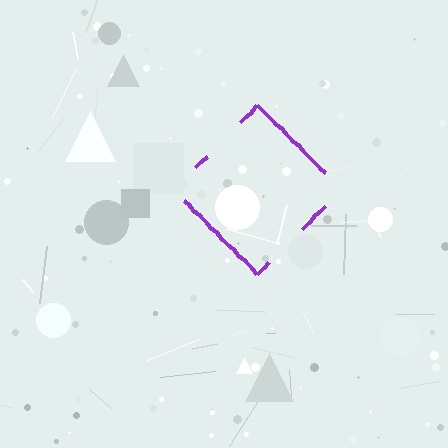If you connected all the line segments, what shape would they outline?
They would outline a diamond.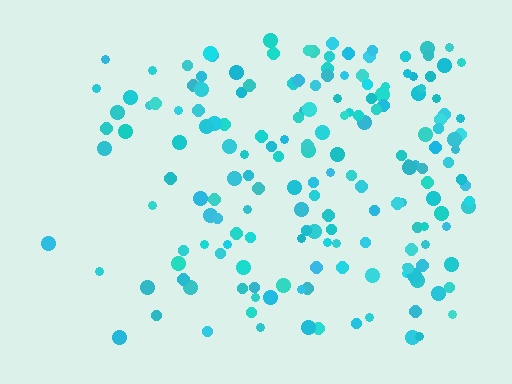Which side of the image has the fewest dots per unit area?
The left.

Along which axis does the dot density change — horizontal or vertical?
Horizontal.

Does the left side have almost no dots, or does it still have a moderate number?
Still a moderate number, just noticeably fewer than the right.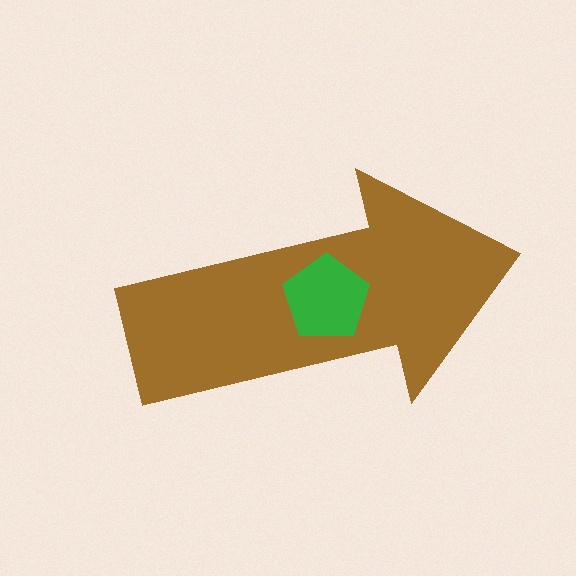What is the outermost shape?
The brown arrow.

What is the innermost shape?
The green pentagon.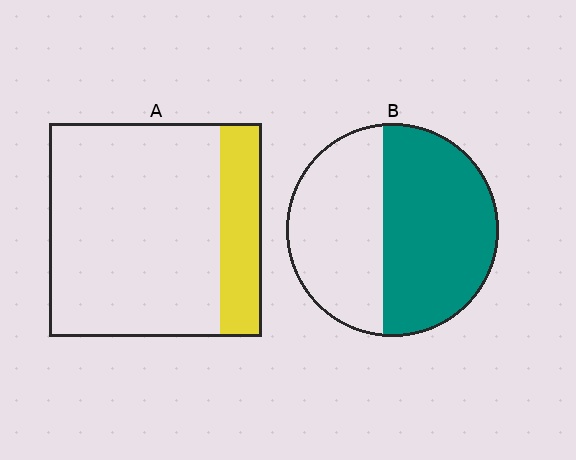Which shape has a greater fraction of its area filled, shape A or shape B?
Shape B.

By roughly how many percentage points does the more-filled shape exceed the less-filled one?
By roughly 35 percentage points (B over A).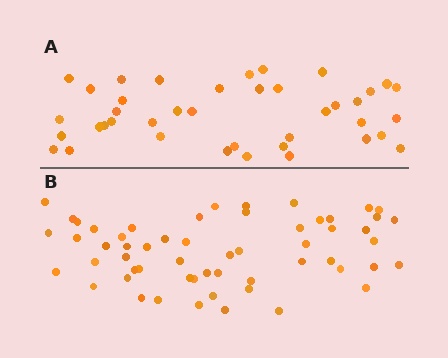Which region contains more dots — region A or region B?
Region B (the bottom region) has more dots.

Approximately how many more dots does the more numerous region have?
Region B has approximately 15 more dots than region A.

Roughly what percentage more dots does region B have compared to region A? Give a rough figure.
About 40% more.